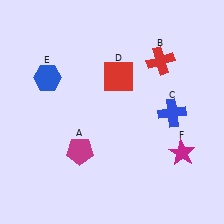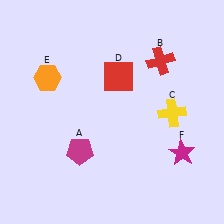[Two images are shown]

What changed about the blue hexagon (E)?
In Image 1, E is blue. In Image 2, it changed to orange.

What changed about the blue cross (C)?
In Image 1, C is blue. In Image 2, it changed to yellow.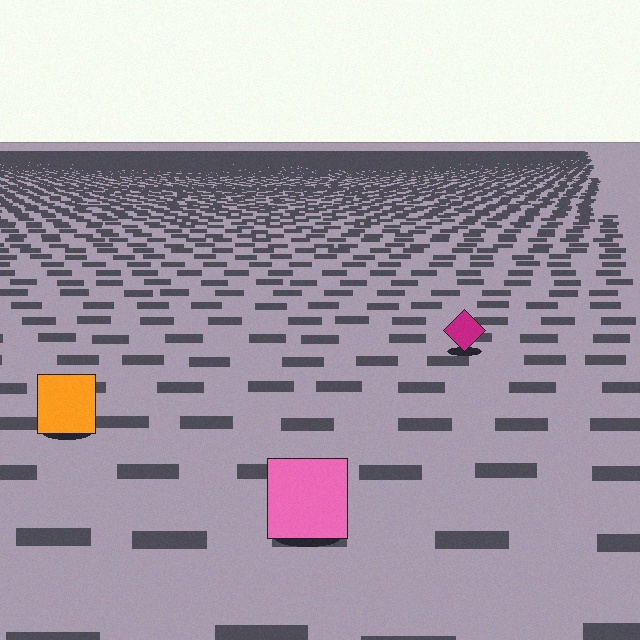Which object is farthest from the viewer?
The magenta diamond is farthest from the viewer. It appears smaller and the ground texture around it is denser.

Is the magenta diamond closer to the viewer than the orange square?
No. The orange square is closer — you can tell from the texture gradient: the ground texture is coarser near it.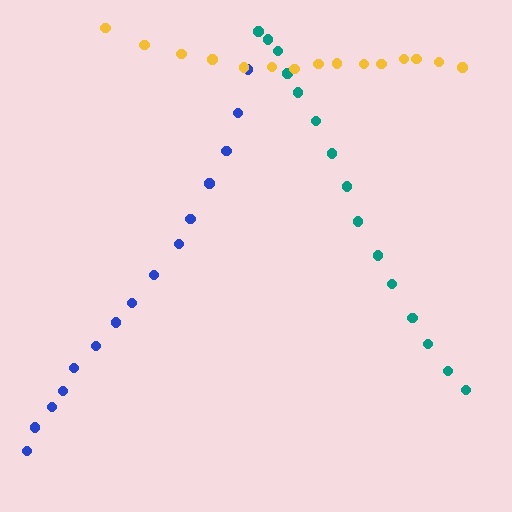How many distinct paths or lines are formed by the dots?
There are 3 distinct paths.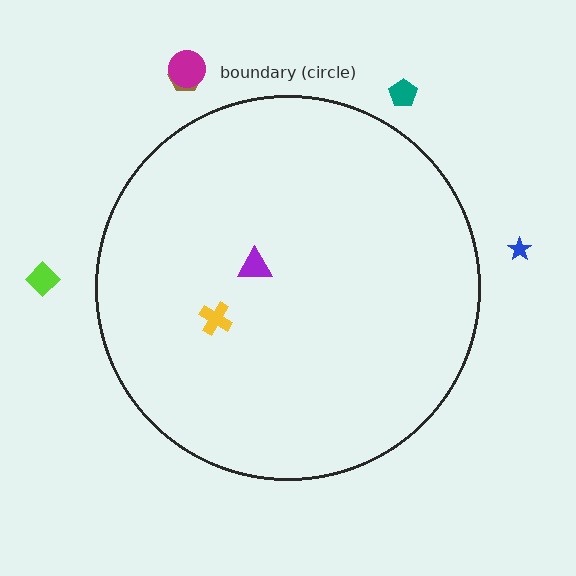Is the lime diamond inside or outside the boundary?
Outside.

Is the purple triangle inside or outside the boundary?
Inside.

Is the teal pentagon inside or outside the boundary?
Outside.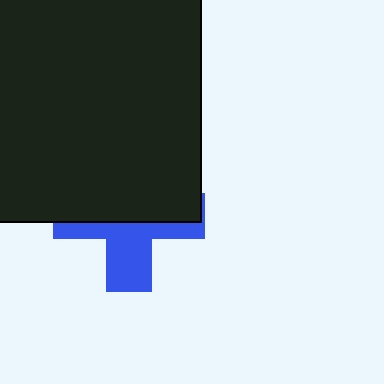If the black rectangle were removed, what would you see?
You would see the complete blue cross.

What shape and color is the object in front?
The object in front is a black rectangle.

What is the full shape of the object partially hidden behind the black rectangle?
The partially hidden object is a blue cross.